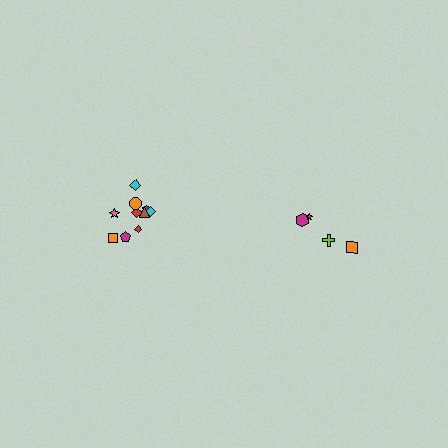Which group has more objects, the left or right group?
The left group.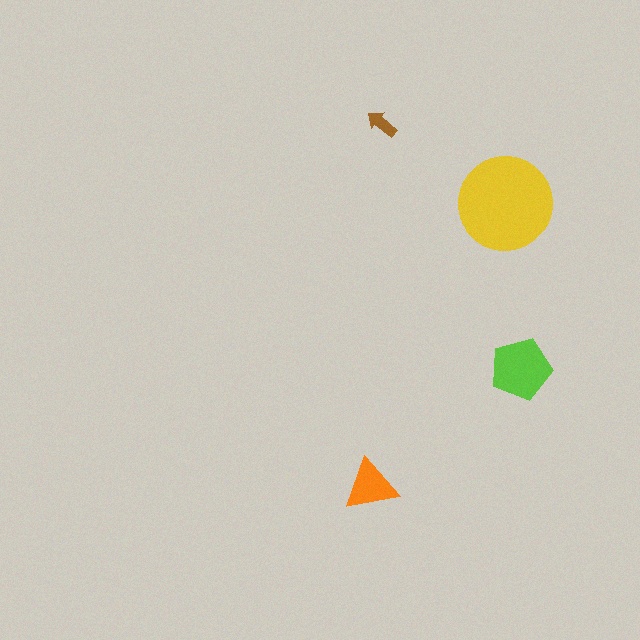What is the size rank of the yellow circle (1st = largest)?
1st.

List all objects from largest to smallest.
The yellow circle, the lime pentagon, the orange triangle, the brown arrow.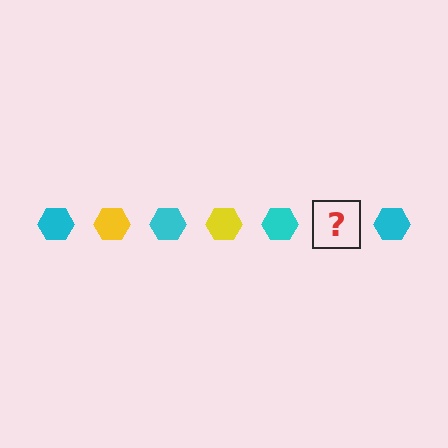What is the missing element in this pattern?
The missing element is a yellow hexagon.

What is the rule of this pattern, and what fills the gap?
The rule is that the pattern cycles through cyan, yellow hexagons. The gap should be filled with a yellow hexagon.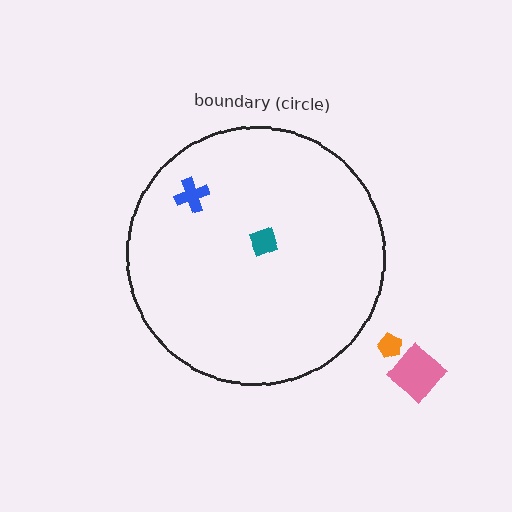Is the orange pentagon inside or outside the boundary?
Outside.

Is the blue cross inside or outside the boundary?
Inside.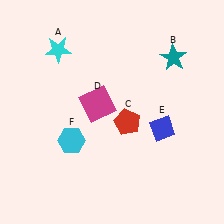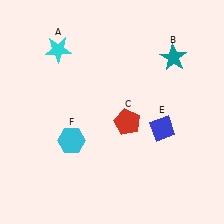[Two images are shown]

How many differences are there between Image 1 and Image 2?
There is 1 difference between the two images.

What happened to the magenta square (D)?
The magenta square (D) was removed in Image 2. It was in the top-left area of Image 1.